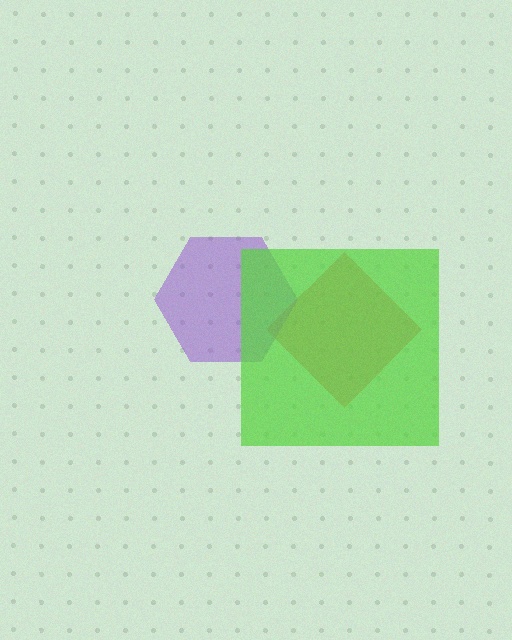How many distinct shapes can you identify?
There are 3 distinct shapes: a red diamond, a purple hexagon, a lime square.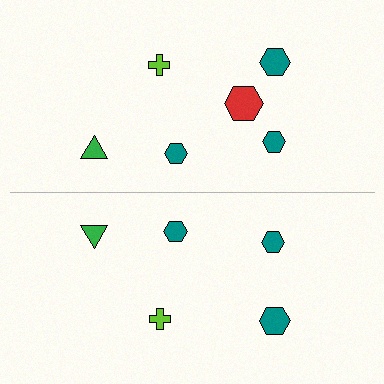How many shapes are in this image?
There are 11 shapes in this image.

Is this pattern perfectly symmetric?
No, the pattern is not perfectly symmetric. A red hexagon is missing from the bottom side.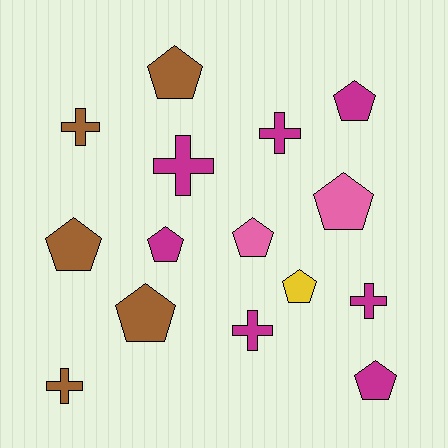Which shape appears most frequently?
Pentagon, with 9 objects.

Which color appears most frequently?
Magenta, with 7 objects.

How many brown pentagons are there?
There are 3 brown pentagons.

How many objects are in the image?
There are 15 objects.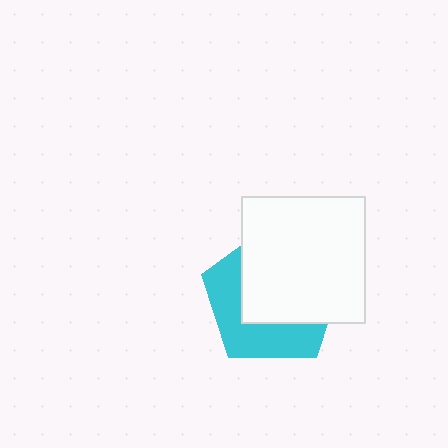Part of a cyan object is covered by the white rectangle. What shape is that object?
It is a pentagon.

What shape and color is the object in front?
The object in front is a white rectangle.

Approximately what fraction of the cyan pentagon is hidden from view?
Roughly 58% of the cyan pentagon is hidden behind the white rectangle.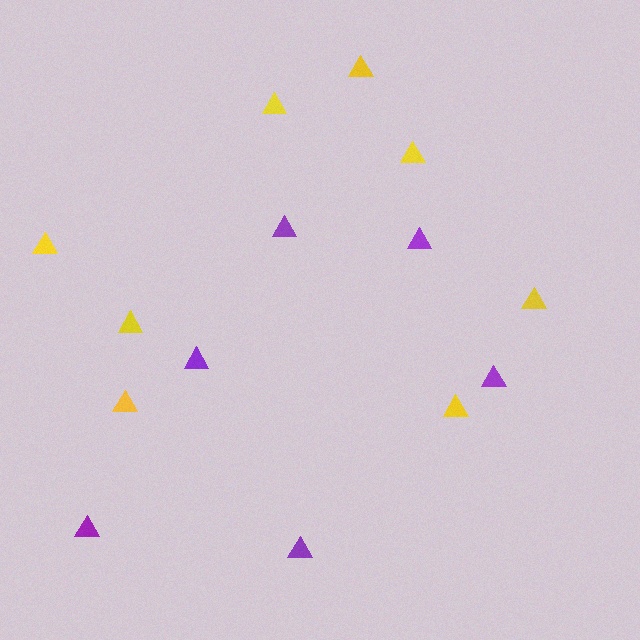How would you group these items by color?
There are 2 groups: one group of purple triangles (6) and one group of yellow triangles (8).